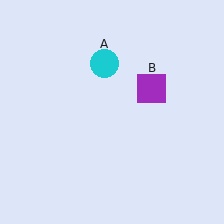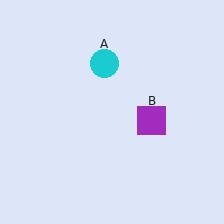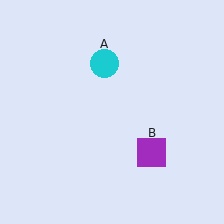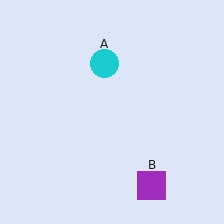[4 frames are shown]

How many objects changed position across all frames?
1 object changed position: purple square (object B).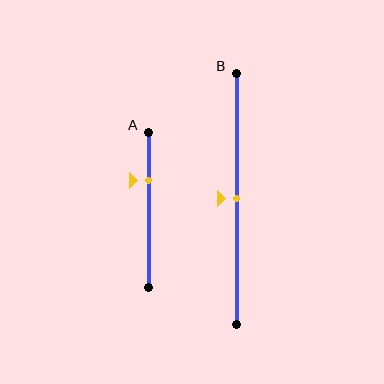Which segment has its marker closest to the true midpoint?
Segment B has its marker closest to the true midpoint.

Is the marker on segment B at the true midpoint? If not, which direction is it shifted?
Yes, the marker on segment B is at the true midpoint.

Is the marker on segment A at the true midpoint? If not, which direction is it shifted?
No, the marker on segment A is shifted upward by about 19% of the segment length.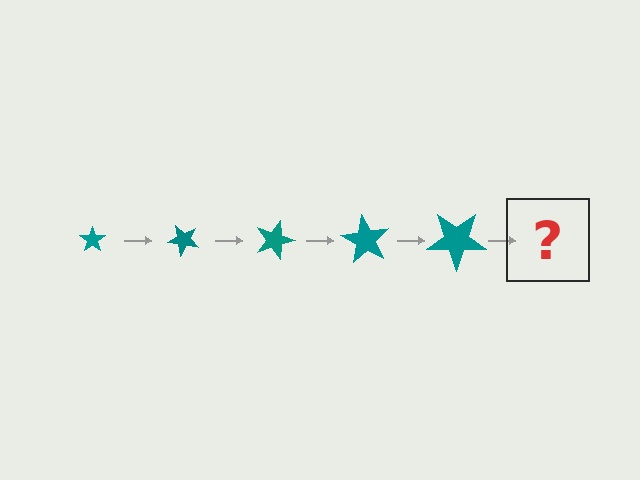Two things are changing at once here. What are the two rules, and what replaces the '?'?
The two rules are that the star grows larger each step and it rotates 45 degrees each step. The '?' should be a star, larger than the previous one and rotated 225 degrees from the start.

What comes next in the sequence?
The next element should be a star, larger than the previous one and rotated 225 degrees from the start.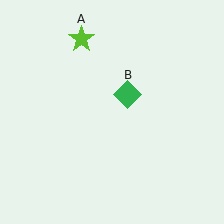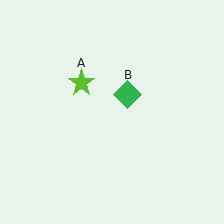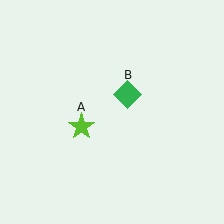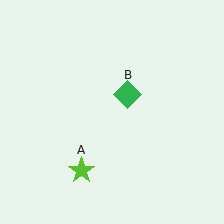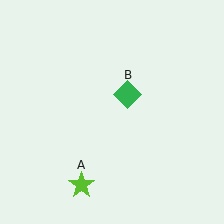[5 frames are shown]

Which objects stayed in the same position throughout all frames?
Green diamond (object B) remained stationary.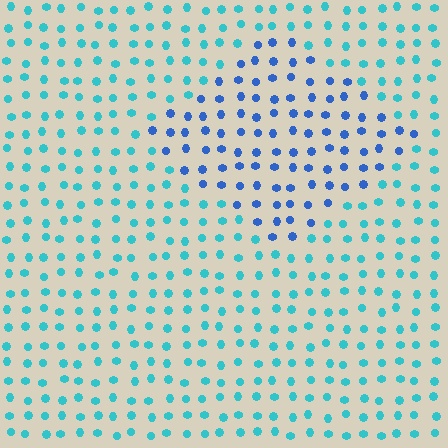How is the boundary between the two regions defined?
The boundary is defined purely by a slight shift in hue (about 38 degrees). Spacing, size, and orientation are identical on both sides.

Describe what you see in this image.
The image is filled with small cyan elements in a uniform arrangement. A diamond-shaped region is visible where the elements are tinted to a slightly different hue, forming a subtle color boundary.